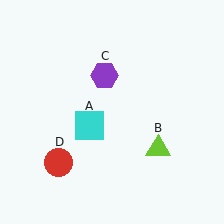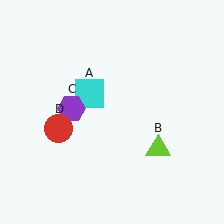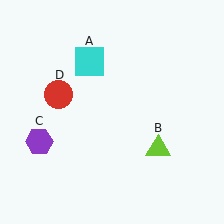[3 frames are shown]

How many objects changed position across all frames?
3 objects changed position: cyan square (object A), purple hexagon (object C), red circle (object D).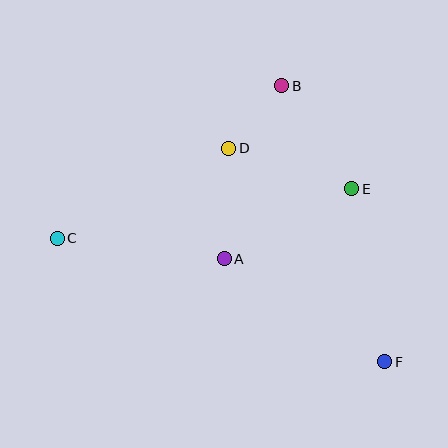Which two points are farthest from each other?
Points C and F are farthest from each other.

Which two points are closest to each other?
Points B and D are closest to each other.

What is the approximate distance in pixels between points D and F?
The distance between D and F is approximately 265 pixels.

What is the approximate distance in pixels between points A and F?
The distance between A and F is approximately 191 pixels.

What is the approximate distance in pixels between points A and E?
The distance between A and E is approximately 146 pixels.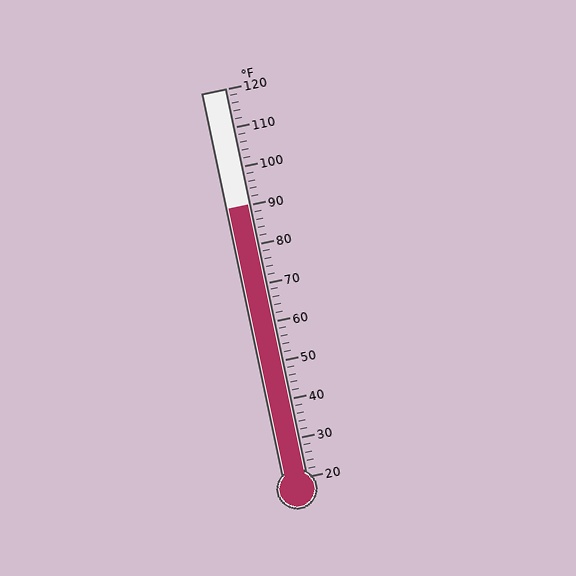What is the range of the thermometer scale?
The thermometer scale ranges from 20°F to 120°F.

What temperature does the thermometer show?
The thermometer shows approximately 90°F.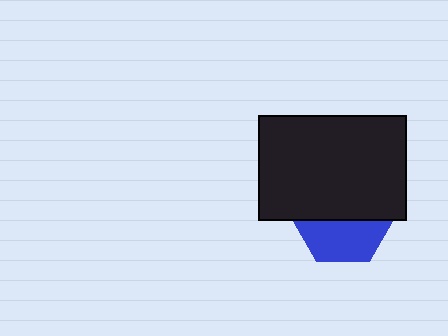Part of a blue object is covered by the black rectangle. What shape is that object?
It is a hexagon.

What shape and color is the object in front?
The object in front is a black rectangle.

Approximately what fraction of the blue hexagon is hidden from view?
Roughly 59% of the blue hexagon is hidden behind the black rectangle.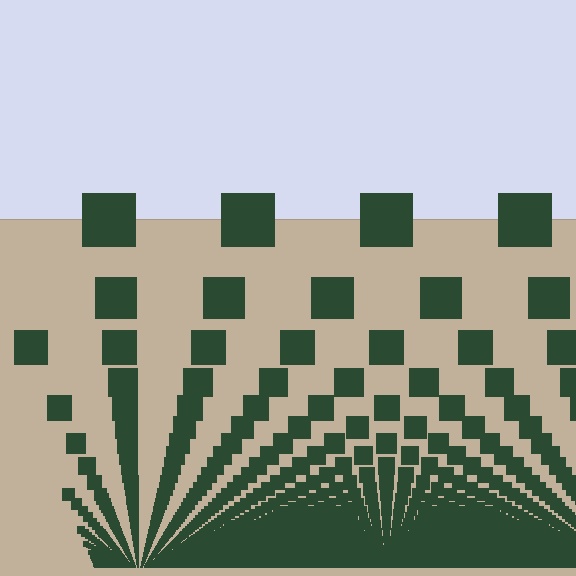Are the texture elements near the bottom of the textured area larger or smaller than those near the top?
Smaller. The gradient is inverted — elements near the bottom are smaller and denser.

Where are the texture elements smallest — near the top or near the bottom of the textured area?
Near the bottom.